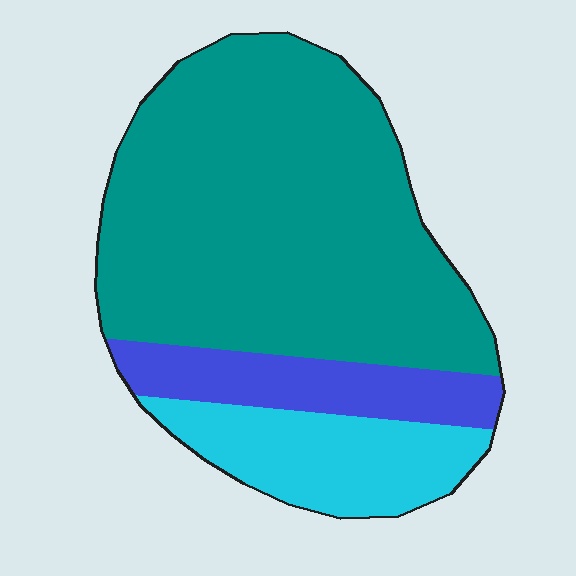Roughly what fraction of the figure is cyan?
Cyan takes up less than a quarter of the figure.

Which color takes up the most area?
Teal, at roughly 65%.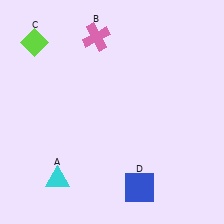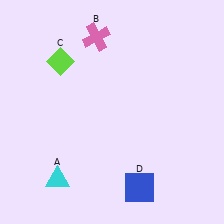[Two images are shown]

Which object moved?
The lime diamond (C) moved right.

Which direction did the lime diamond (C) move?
The lime diamond (C) moved right.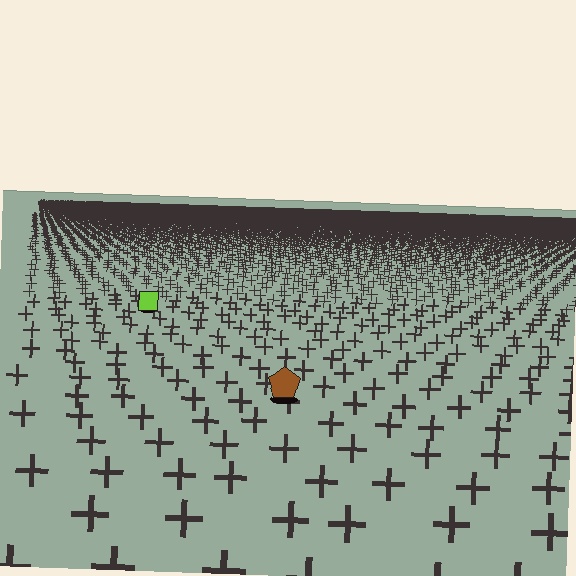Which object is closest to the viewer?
The brown pentagon is closest. The texture marks near it are larger and more spread out.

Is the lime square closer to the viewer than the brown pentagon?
No. The brown pentagon is closer — you can tell from the texture gradient: the ground texture is coarser near it.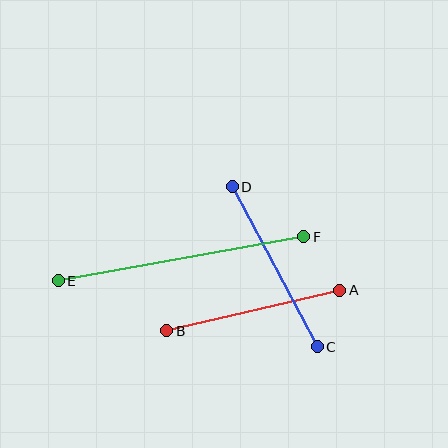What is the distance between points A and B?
The distance is approximately 178 pixels.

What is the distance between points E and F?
The distance is approximately 249 pixels.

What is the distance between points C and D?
The distance is approximately 181 pixels.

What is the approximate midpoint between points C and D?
The midpoint is at approximately (275, 267) pixels.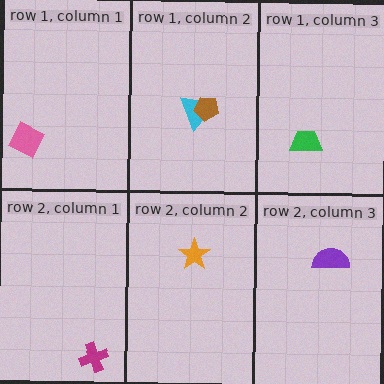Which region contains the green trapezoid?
The row 1, column 3 region.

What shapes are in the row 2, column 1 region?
The magenta cross.